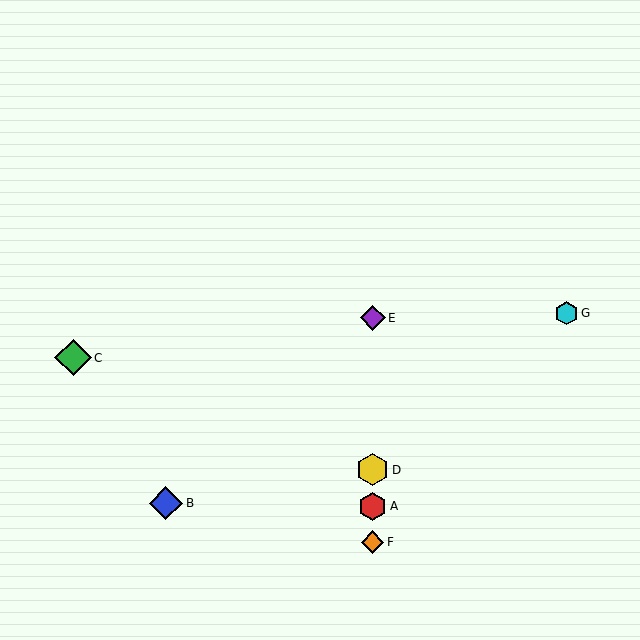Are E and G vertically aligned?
No, E is at x≈373 and G is at x≈566.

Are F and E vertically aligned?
Yes, both are at x≈373.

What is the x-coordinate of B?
Object B is at x≈166.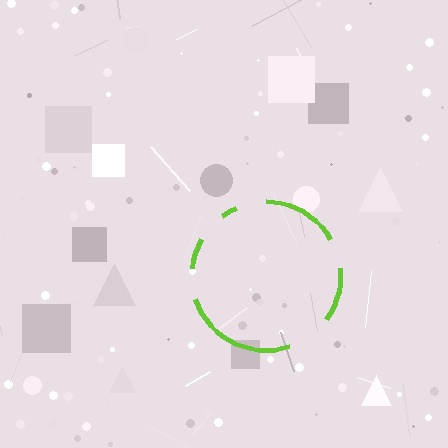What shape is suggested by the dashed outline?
The dashed outline suggests a circle.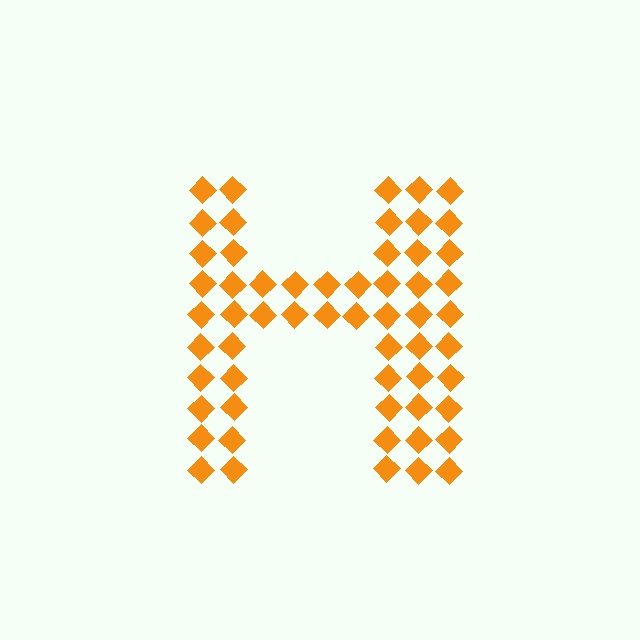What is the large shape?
The large shape is the letter H.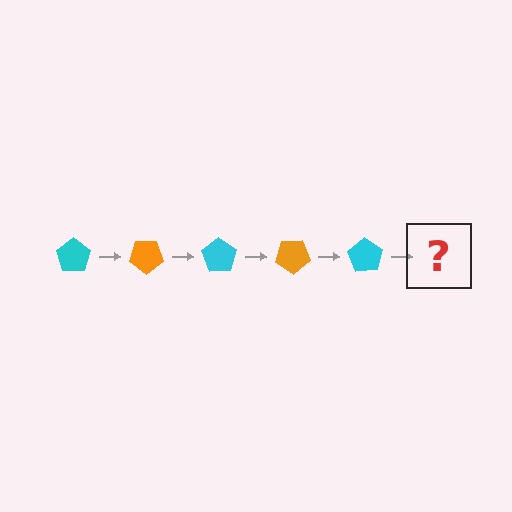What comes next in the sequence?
The next element should be an orange pentagon, rotated 175 degrees from the start.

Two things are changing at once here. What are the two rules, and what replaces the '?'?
The two rules are that it rotates 35 degrees each step and the color cycles through cyan and orange. The '?' should be an orange pentagon, rotated 175 degrees from the start.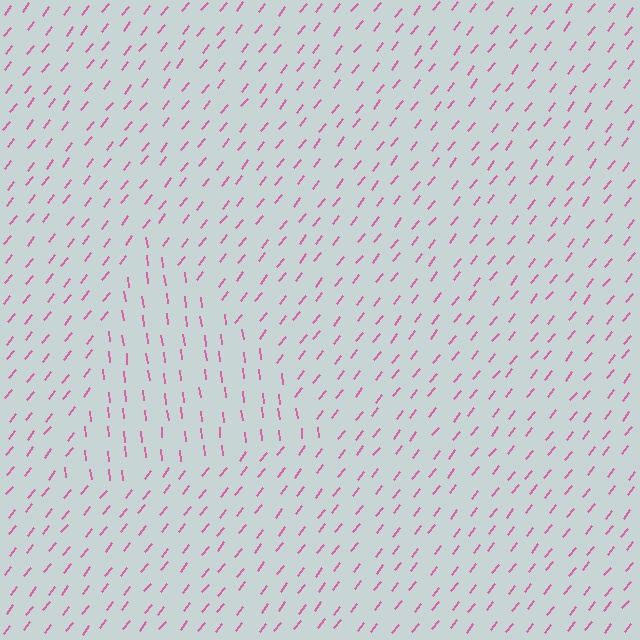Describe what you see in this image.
The image is filled with small pink line segments. A triangle region in the image has lines oriented differently from the surrounding lines, creating a visible texture boundary.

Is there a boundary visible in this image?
Yes, there is a texture boundary formed by a change in line orientation.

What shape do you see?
I see a triangle.